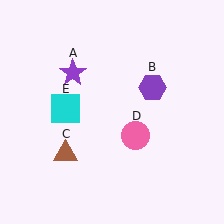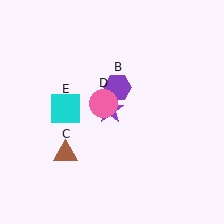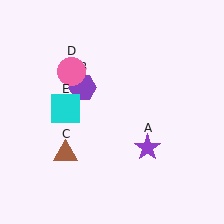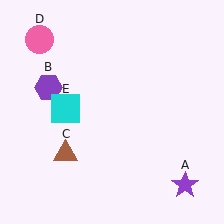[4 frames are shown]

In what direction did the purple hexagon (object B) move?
The purple hexagon (object B) moved left.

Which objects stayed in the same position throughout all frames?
Brown triangle (object C) and cyan square (object E) remained stationary.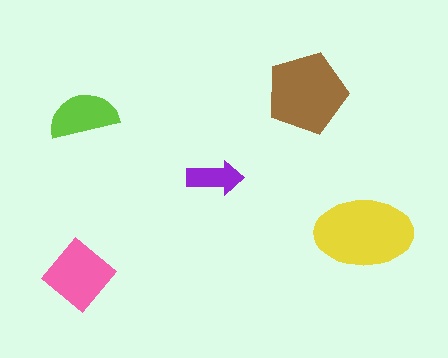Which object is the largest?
The yellow ellipse.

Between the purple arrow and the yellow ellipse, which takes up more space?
The yellow ellipse.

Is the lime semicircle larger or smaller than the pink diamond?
Smaller.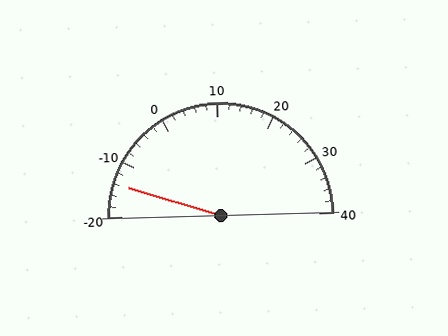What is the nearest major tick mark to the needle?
The nearest major tick mark is -10.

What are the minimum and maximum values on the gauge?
The gauge ranges from -20 to 40.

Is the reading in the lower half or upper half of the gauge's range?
The reading is in the lower half of the range (-20 to 40).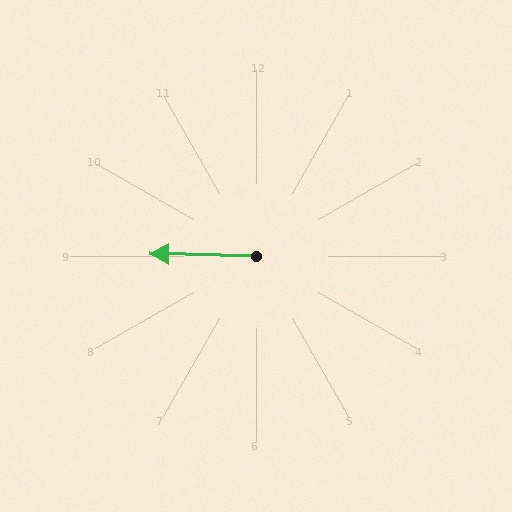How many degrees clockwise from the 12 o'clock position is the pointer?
Approximately 271 degrees.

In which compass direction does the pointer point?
West.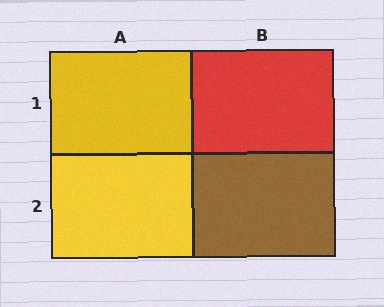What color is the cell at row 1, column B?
Red.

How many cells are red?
1 cell is red.